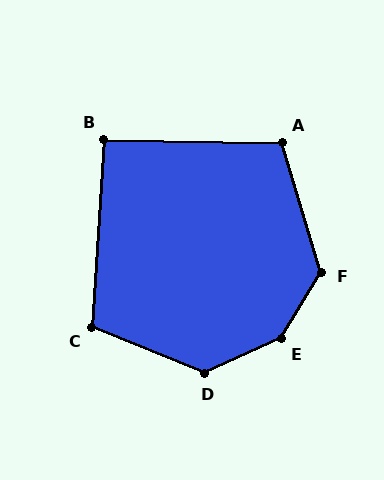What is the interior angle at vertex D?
Approximately 134 degrees (obtuse).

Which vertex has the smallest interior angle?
B, at approximately 93 degrees.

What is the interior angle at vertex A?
Approximately 107 degrees (obtuse).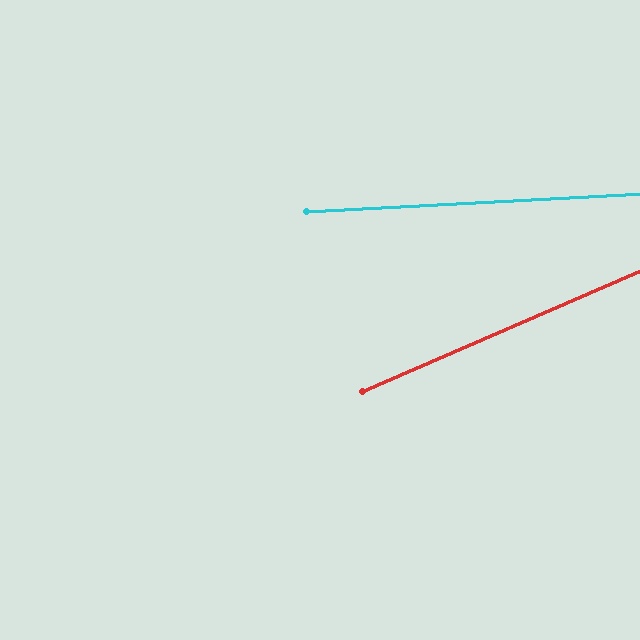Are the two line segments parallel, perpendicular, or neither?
Neither parallel nor perpendicular — they differ by about 20°.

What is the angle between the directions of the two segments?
Approximately 20 degrees.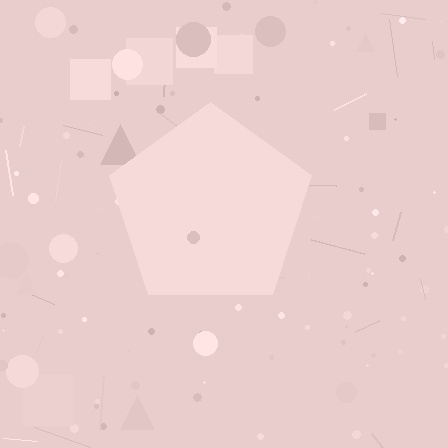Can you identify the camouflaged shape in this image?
The camouflaged shape is a pentagon.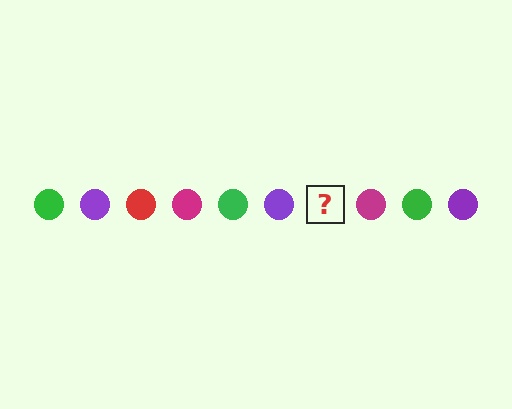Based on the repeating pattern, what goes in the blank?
The blank should be a red circle.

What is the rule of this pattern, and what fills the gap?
The rule is that the pattern cycles through green, purple, red, magenta circles. The gap should be filled with a red circle.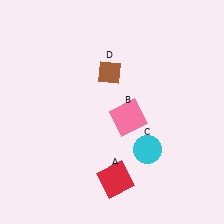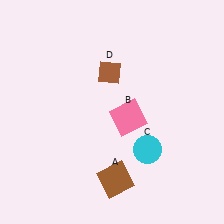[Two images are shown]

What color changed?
The square (A) changed from red in Image 1 to brown in Image 2.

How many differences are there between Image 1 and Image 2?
There is 1 difference between the two images.